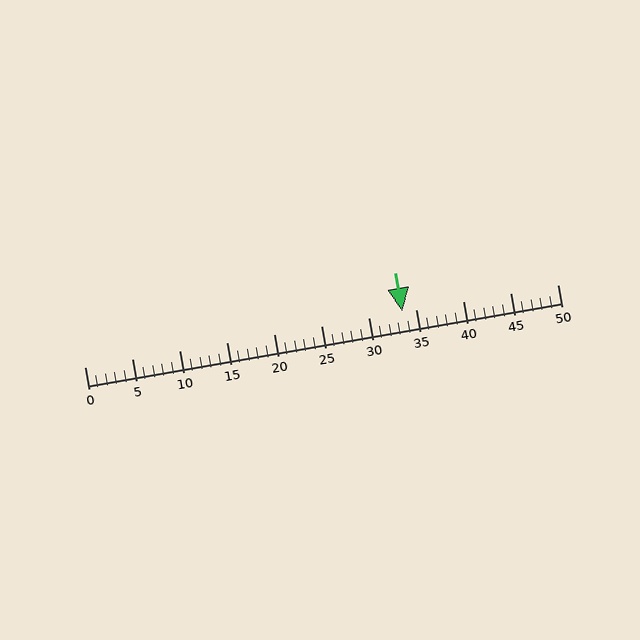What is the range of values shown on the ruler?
The ruler shows values from 0 to 50.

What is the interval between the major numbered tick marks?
The major tick marks are spaced 5 units apart.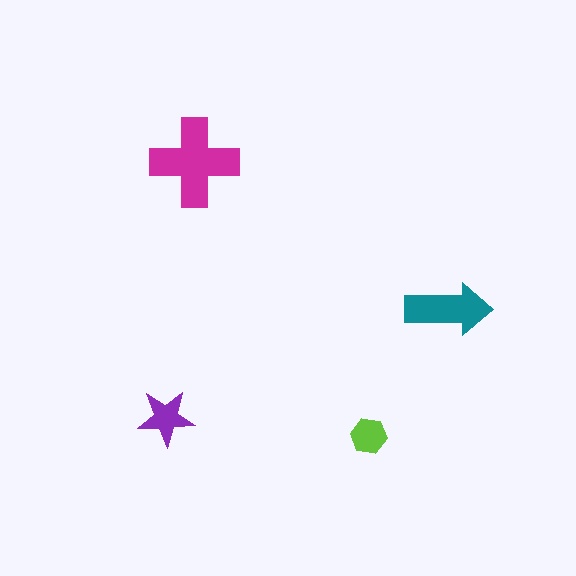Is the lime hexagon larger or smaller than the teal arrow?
Smaller.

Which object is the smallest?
The lime hexagon.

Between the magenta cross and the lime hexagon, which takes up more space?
The magenta cross.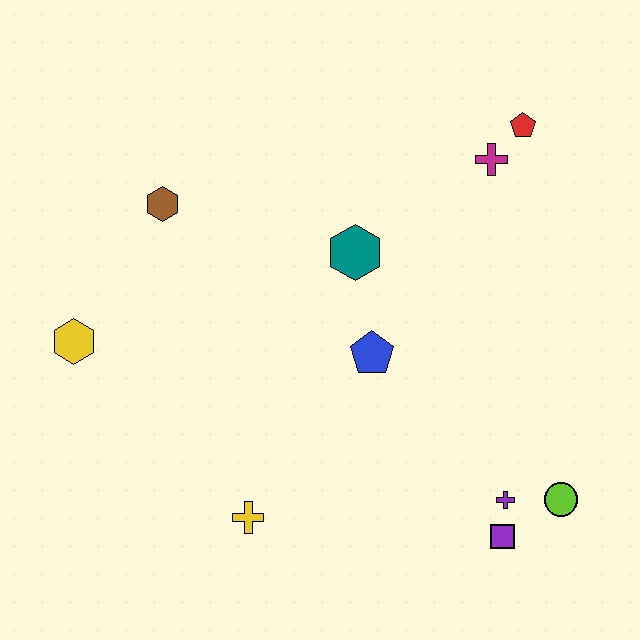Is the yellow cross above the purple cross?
No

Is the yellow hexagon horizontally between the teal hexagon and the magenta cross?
No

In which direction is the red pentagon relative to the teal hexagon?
The red pentagon is to the right of the teal hexagon.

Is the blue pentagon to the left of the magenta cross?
Yes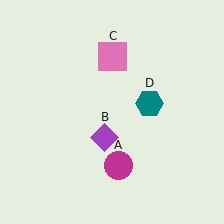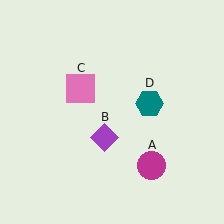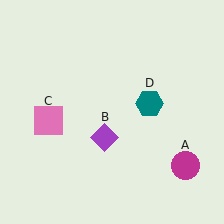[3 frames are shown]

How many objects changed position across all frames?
2 objects changed position: magenta circle (object A), pink square (object C).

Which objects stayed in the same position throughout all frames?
Purple diamond (object B) and teal hexagon (object D) remained stationary.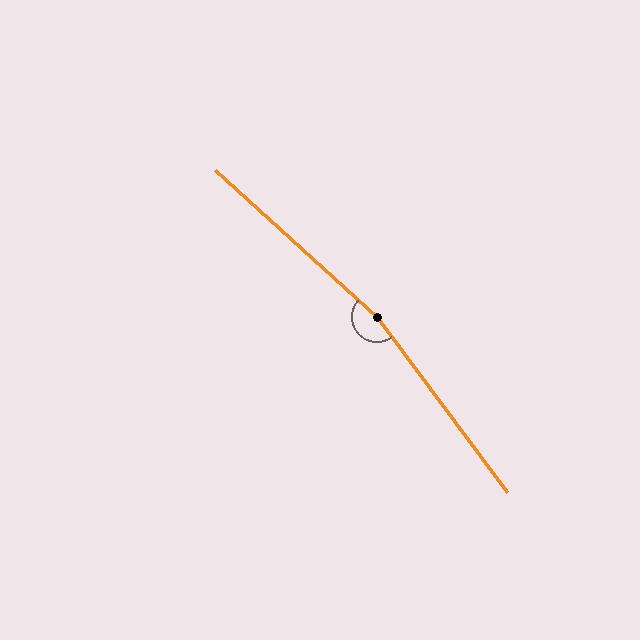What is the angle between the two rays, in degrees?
Approximately 169 degrees.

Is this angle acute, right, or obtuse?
It is obtuse.